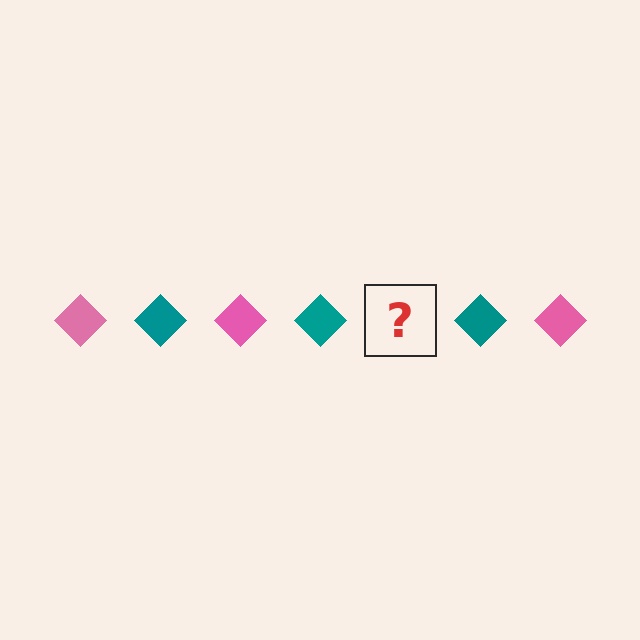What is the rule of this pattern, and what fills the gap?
The rule is that the pattern cycles through pink, teal diamonds. The gap should be filled with a pink diamond.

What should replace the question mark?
The question mark should be replaced with a pink diamond.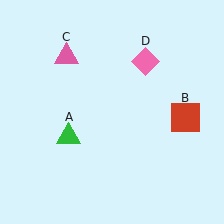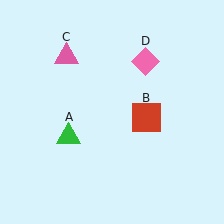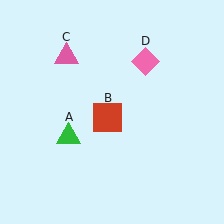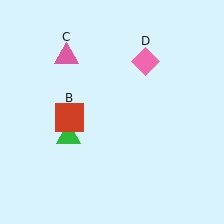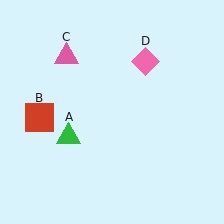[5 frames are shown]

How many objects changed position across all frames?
1 object changed position: red square (object B).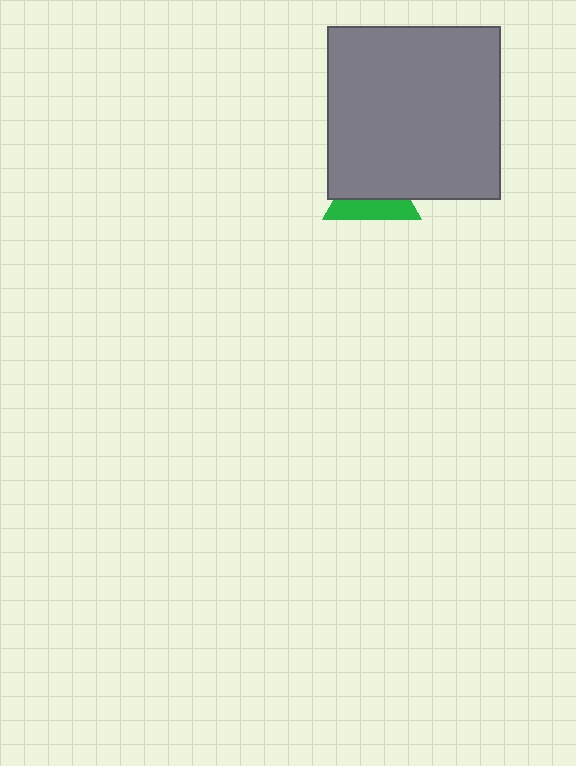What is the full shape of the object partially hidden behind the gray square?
The partially hidden object is a green triangle.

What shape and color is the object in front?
The object in front is a gray square.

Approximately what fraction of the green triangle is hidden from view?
Roughly 59% of the green triangle is hidden behind the gray square.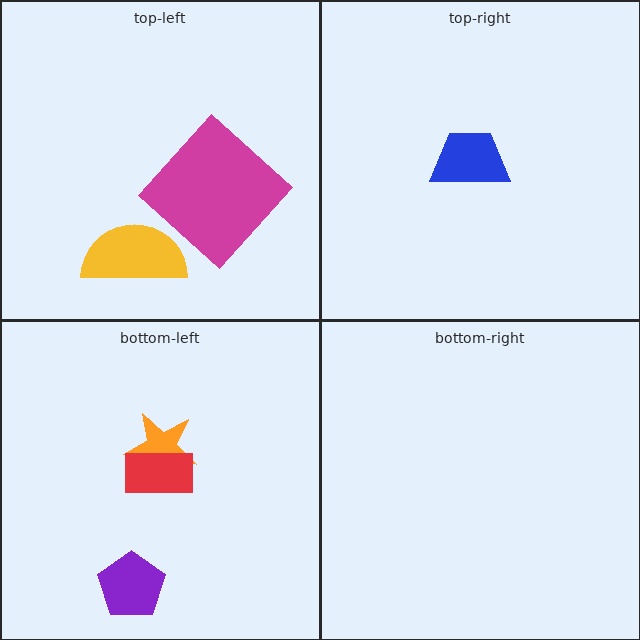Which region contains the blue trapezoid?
The top-right region.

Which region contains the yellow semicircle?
The top-left region.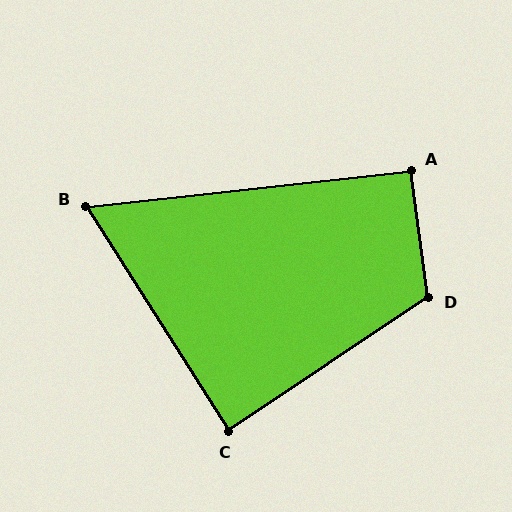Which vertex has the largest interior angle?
D, at approximately 116 degrees.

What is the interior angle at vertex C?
Approximately 89 degrees (approximately right).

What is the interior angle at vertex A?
Approximately 91 degrees (approximately right).